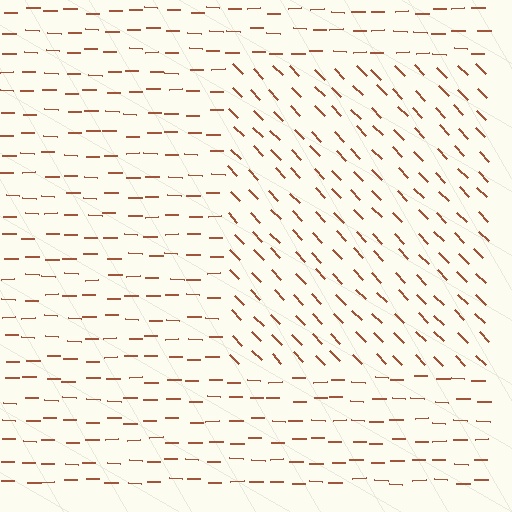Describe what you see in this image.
The image is filled with small brown line segments. A rectangle region in the image has lines oriented differently from the surrounding lines, creating a visible texture boundary.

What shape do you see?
I see a rectangle.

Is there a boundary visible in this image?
Yes, there is a texture boundary formed by a change in line orientation.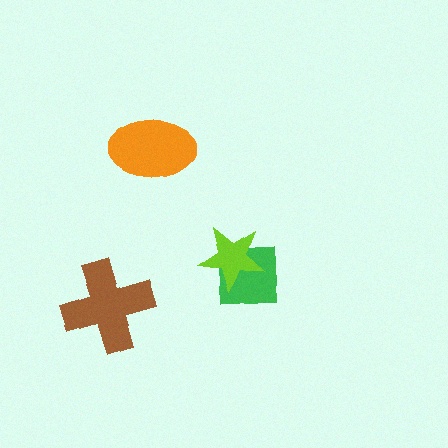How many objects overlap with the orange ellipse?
0 objects overlap with the orange ellipse.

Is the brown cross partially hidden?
No, no other shape covers it.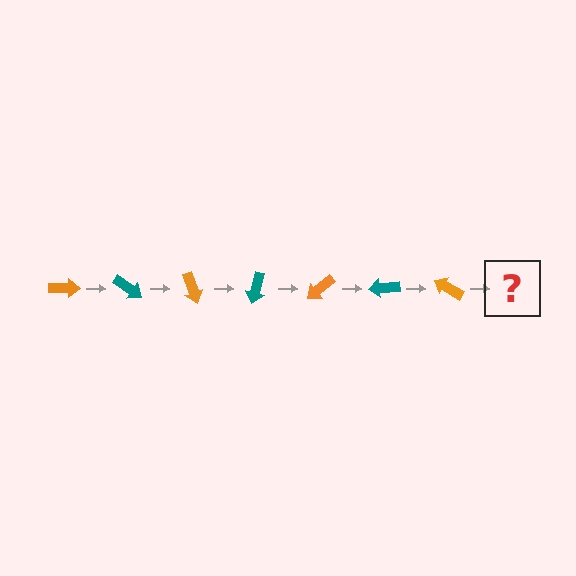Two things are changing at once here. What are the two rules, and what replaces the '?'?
The two rules are that it rotates 35 degrees each step and the color cycles through orange and teal. The '?' should be a teal arrow, rotated 245 degrees from the start.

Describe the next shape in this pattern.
It should be a teal arrow, rotated 245 degrees from the start.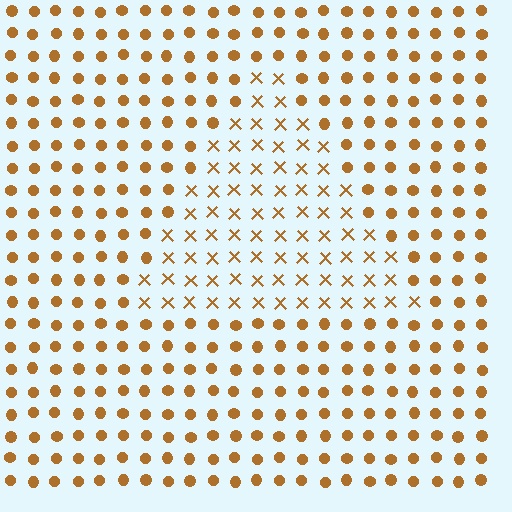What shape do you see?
I see a triangle.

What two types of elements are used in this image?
The image uses X marks inside the triangle region and circles outside it.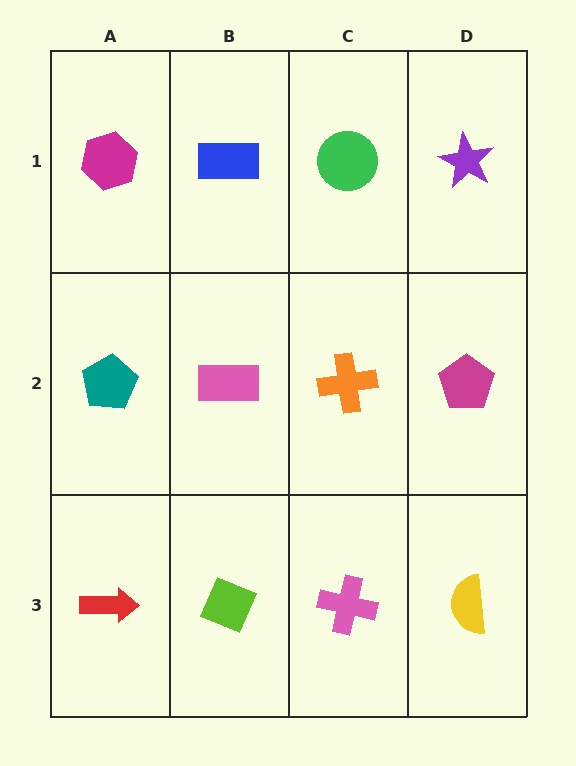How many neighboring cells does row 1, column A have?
2.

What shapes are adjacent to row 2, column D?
A purple star (row 1, column D), a yellow semicircle (row 3, column D), an orange cross (row 2, column C).